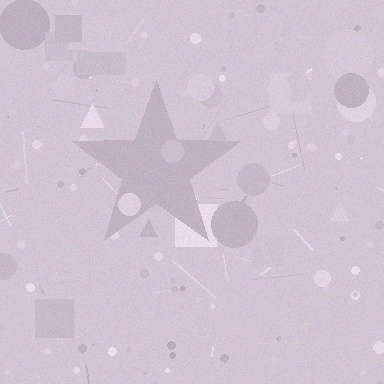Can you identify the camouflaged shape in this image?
The camouflaged shape is a star.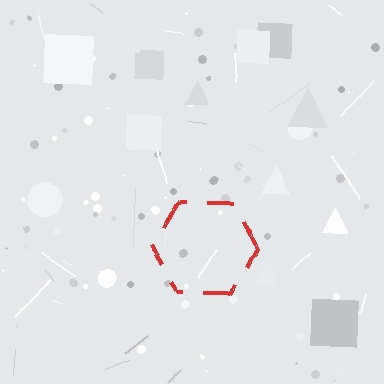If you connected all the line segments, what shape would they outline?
They would outline a hexagon.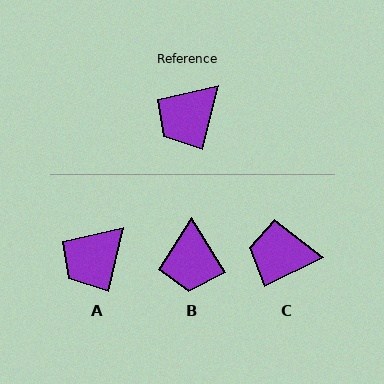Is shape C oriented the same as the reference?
No, it is off by about 51 degrees.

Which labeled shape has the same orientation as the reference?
A.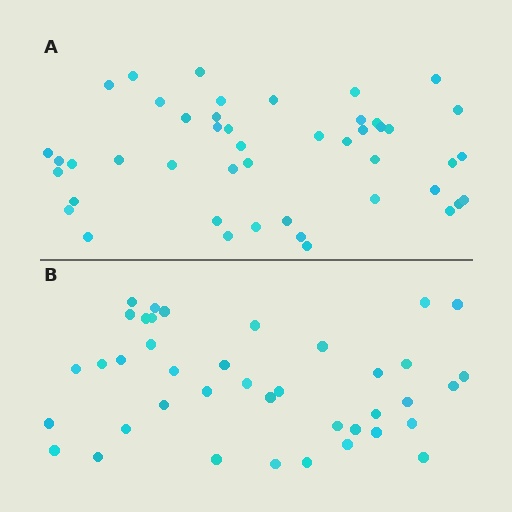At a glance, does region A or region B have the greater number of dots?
Region A (the top region) has more dots.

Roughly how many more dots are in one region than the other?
Region A has about 6 more dots than region B.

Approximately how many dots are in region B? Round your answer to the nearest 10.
About 40 dots.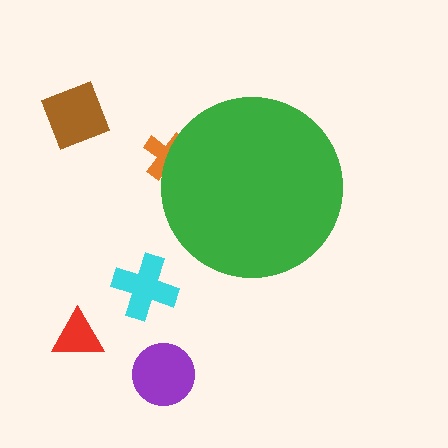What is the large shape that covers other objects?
A green circle.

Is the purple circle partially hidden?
No, the purple circle is fully visible.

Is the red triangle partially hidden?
No, the red triangle is fully visible.